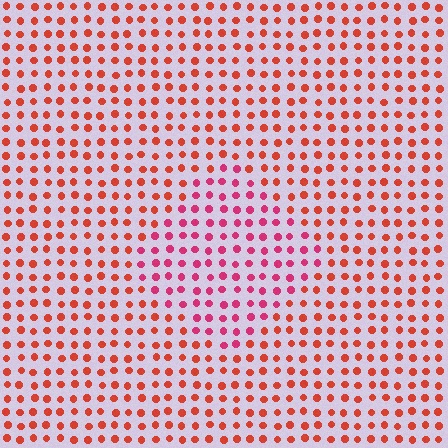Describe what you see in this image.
The image is filled with small red elements in a uniform arrangement. A diamond-shaped region is visible where the elements are tinted to a slightly different hue, forming a subtle color boundary.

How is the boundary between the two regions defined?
The boundary is defined purely by a slight shift in hue (about 31 degrees). Spacing, size, and orientation are identical on both sides.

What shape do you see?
I see a diamond.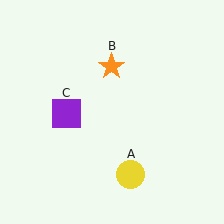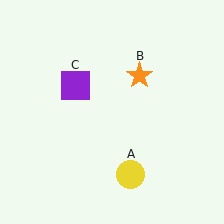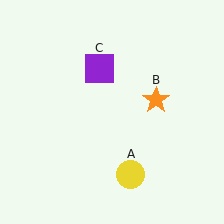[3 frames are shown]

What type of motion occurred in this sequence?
The orange star (object B), purple square (object C) rotated clockwise around the center of the scene.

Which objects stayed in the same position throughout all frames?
Yellow circle (object A) remained stationary.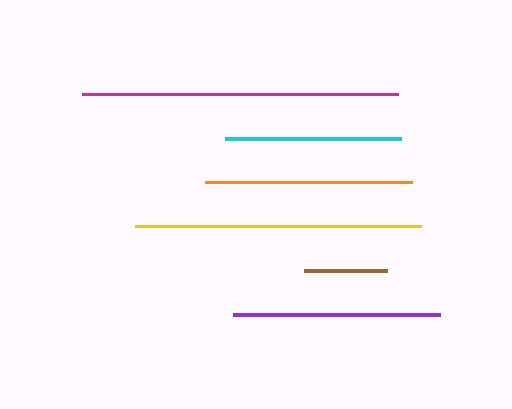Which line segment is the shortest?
The brown line is the shortest at approximately 83 pixels.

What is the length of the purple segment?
The purple segment is approximately 207 pixels long.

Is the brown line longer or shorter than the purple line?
The purple line is longer than the brown line.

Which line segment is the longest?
The magenta line is the longest at approximately 316 pixels.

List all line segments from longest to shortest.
From longest to shortest: magenta, yellow, purple, orange, cyan, brown.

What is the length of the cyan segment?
The cyan segment is approximately 176 pixels long.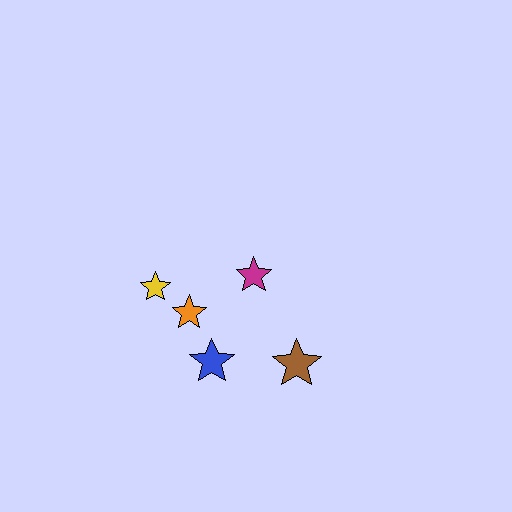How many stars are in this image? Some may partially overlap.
There are 5 stars.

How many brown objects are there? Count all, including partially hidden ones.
There is 1 brown object.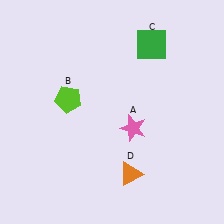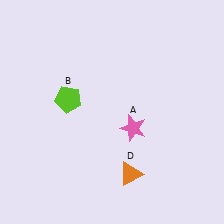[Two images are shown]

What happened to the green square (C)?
The green square (C) was removed in Image 2. It was in the top-right area of Image 1.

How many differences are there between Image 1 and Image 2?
There is 1 difference between the two images.